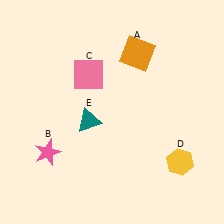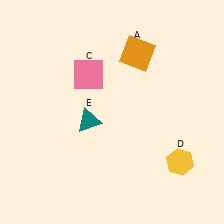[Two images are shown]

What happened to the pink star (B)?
The pink star (B) was removed in Image 2. It was in the bottom-left area of Image 1.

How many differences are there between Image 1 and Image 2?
There is 1 difference between the two images.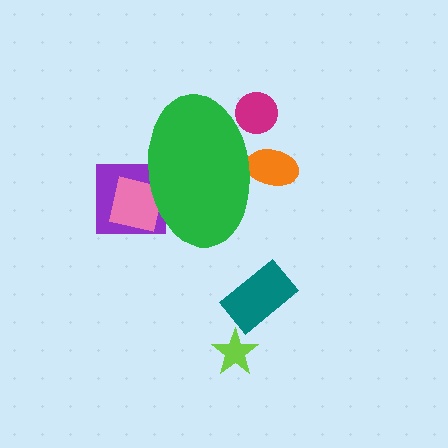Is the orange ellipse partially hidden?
Yes, the orange ellipse is partially hidden behind the green ellipse.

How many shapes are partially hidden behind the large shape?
4 shapes are partially hidden.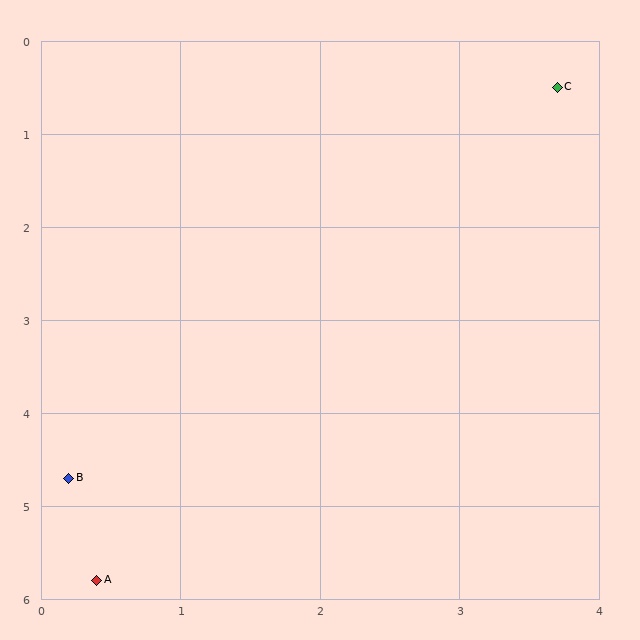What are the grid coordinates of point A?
Point A is at approximately (0.4, 5.8).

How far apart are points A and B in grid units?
Points A and B are about 1.1 grid units apart.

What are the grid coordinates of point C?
Point C is at approximately (3.7, 0.5).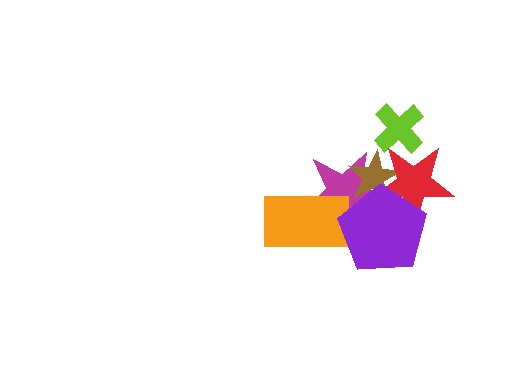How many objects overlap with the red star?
4 objects overlap with the red star.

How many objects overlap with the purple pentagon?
4 objects overlap with the purple pentagon.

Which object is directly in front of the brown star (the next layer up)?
The red star is directly in front of the brown star.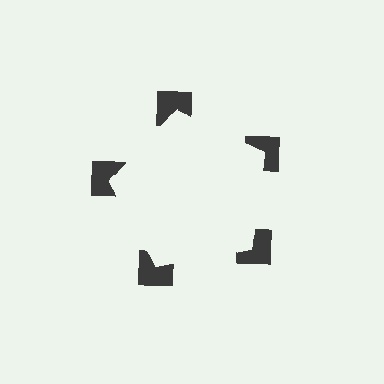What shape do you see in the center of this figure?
An illusory pentagon — its edges are inferred from the aligned wedge cuts in the notched squares, not physically drawn.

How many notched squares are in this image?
There are 5 — one at each vertex of the illusory pentagon.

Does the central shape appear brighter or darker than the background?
It typically appears slightly brighter than the background, even though no actual brightness change is drawn.